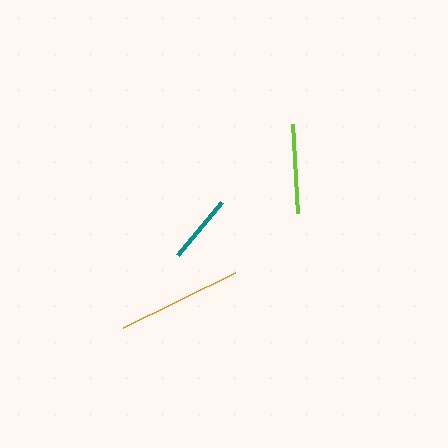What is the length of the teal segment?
The teal segment is approximately 68 pixels long.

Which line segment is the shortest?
The teal line is the shortest at approximately 68 pixels.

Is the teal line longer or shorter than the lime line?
The lime line is longer than the teal line.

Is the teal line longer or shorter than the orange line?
The orange line is longer than the teal line.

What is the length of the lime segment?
The lime segment is approximately 89 pixels long.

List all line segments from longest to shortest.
From longest to shortest: orange, lime, teal.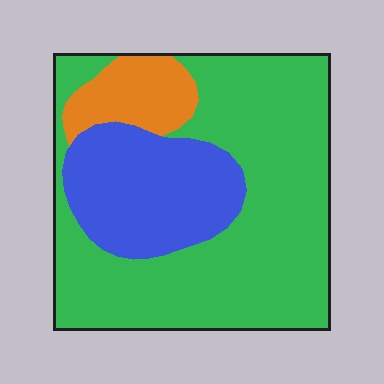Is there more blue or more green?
Green.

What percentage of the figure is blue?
Blue takes up between a sixth and a third of the figure.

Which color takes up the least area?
Orange, at roughly 10%.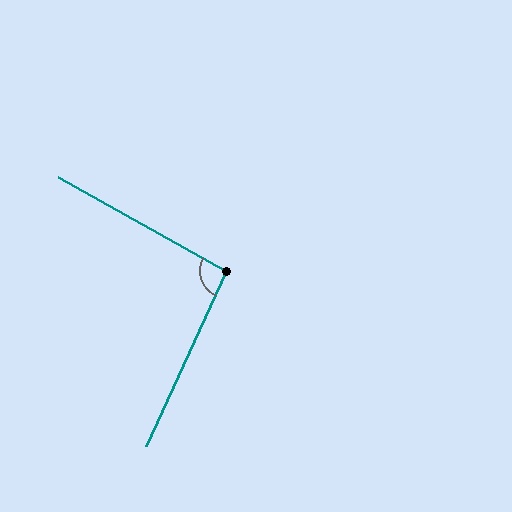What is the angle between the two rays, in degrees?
Approximately 94 degrees.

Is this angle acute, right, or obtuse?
It is approximately a right angle.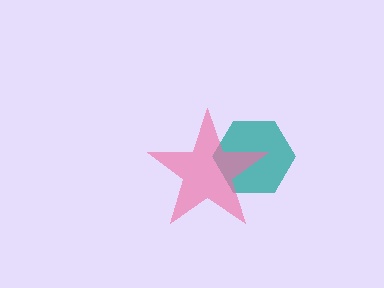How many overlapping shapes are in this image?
There are 2 overlapping shapes in the image.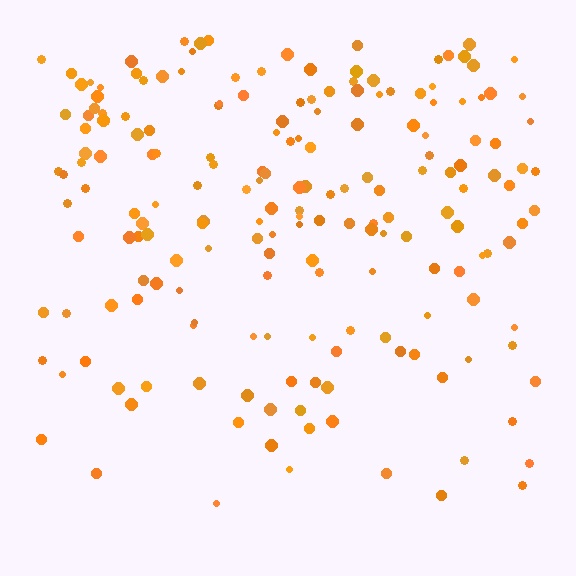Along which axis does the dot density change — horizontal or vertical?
Vertical.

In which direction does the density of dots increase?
From bottom to top, with the top side densest.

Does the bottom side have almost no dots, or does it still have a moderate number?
Still a moderate number, just noticeably fewer than the top.